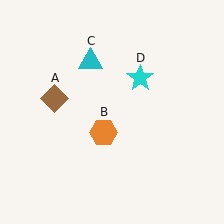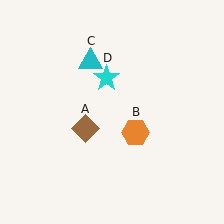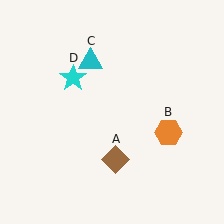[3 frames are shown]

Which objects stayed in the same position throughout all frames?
Cyan triangle (object C) remained stationary.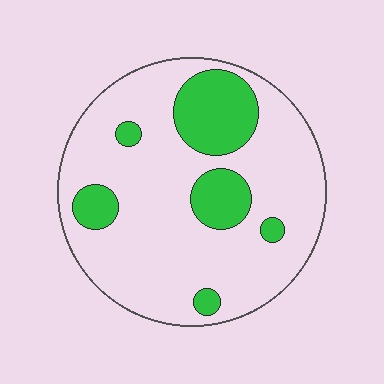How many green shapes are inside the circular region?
6.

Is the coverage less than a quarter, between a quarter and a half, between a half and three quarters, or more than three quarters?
Less than a quarter.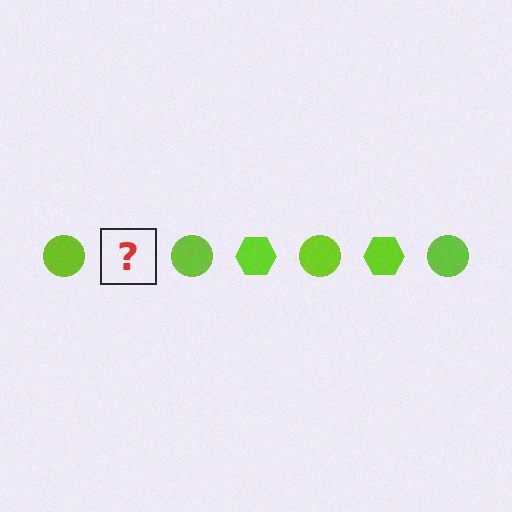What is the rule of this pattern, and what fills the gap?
The rule is that the pattern cycles through circle, hexagon shapes in lime. The gap should be filled with a lime hexagon.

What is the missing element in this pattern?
The missing element is a lime hexagon.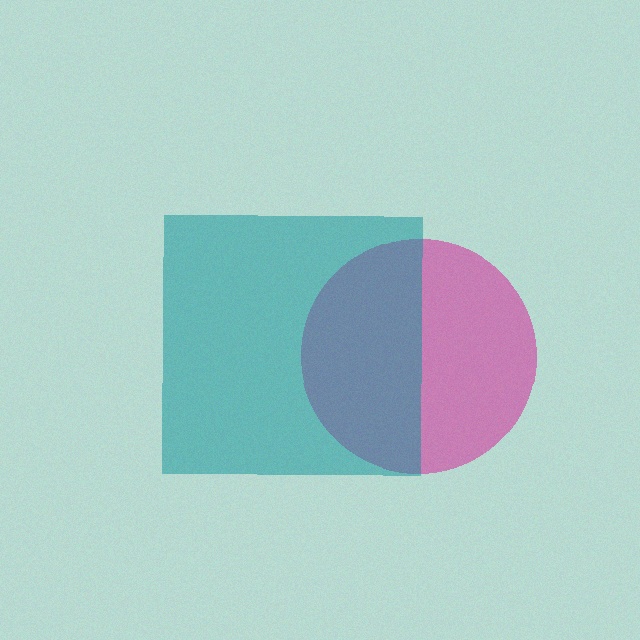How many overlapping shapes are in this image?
There are 2 overlapping shapes in the image.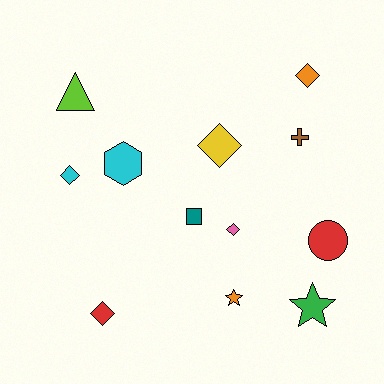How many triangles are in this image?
There is 1 triangle.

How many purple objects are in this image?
There are no purple objects.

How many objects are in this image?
There are 12 objects.